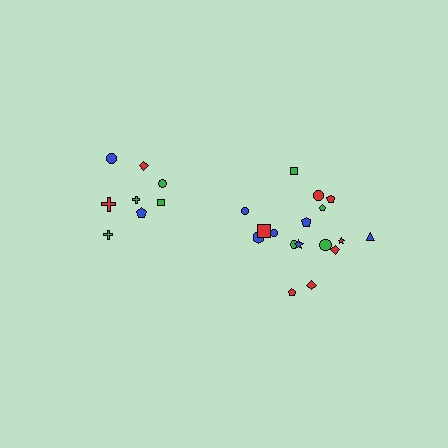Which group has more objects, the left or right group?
The right group.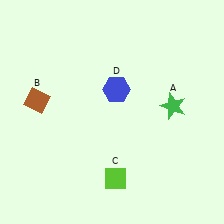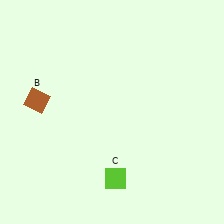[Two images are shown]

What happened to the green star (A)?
The green star (A) was removed in Image 2. It was in the top-right area of Image 1.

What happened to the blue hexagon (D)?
The blue hexagon (D) was removed in Image 2. It was in the top-right area of Image 1.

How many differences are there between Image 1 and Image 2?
There are 2 differences between the two images.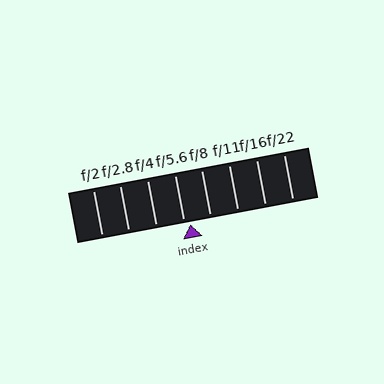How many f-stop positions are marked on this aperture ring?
There are 8 f-stop positions marked.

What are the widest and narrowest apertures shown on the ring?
The widest aperture shown is f/2 and the narrowest is f/22.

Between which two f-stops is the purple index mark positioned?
The index mark is between f/5.6 and f/8.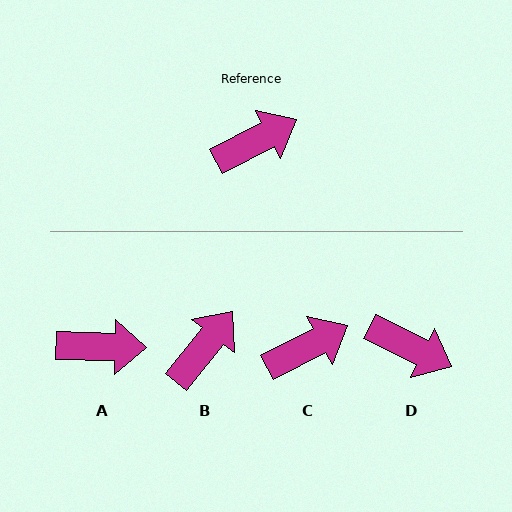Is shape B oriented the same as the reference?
No, it is off by about 24 degrees.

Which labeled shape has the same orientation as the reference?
C.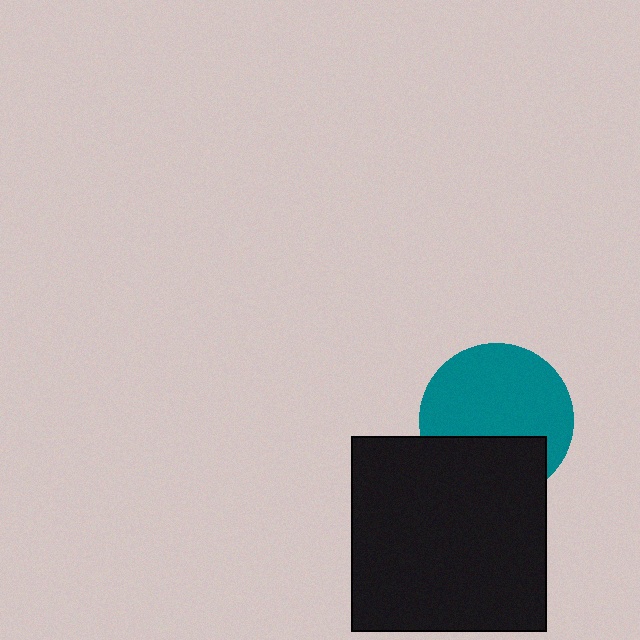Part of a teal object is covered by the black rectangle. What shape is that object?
It is a circle.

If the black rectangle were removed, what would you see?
You would see the complete teal circle.